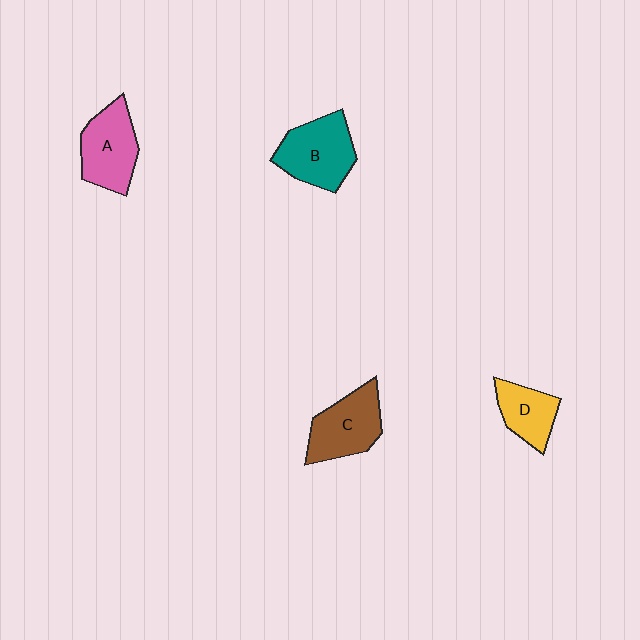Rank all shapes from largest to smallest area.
From largest to smallest: B (teal), C (brown), A (pink), D (yellow).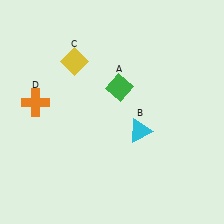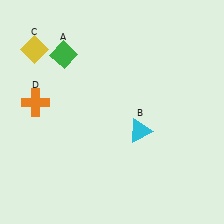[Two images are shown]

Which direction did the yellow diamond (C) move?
The yellow diamond (C) moved left.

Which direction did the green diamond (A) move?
The green diamond (A) moved left.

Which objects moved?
The objects that moved are: the green diamond (A), the yellow diamond (C).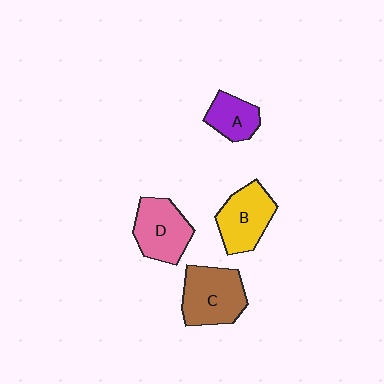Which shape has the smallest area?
Shape A (purple).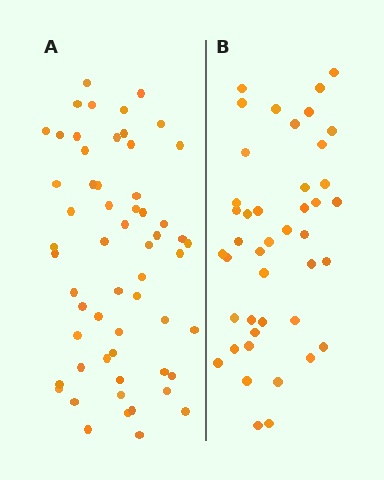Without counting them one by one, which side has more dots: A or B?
Region A (the left region) has more dots.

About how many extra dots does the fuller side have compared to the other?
Region A has approximately 15 more dots than region B.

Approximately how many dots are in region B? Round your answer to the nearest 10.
About 40 dots. (The exact count is 43, which rounds to 40.)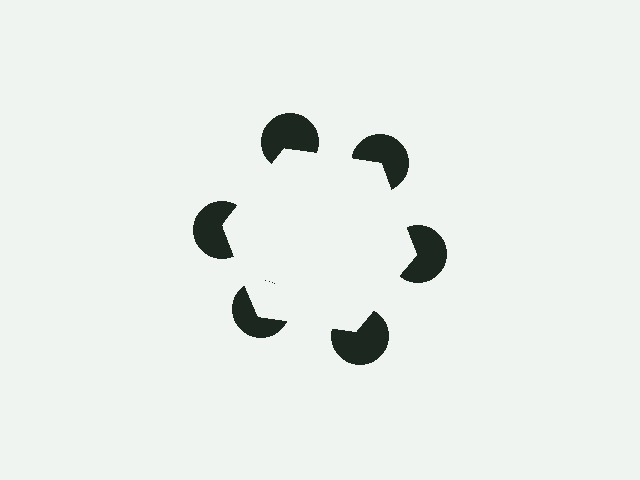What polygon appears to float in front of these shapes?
An illusory hexagon — its edges are inferred from the aligned wedge cuts in the pac-man discs, not physically drawn.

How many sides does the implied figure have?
6 sides.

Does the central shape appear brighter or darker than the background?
It typically appears slightly brighter than the background, even though no actual brightness change is drawn.